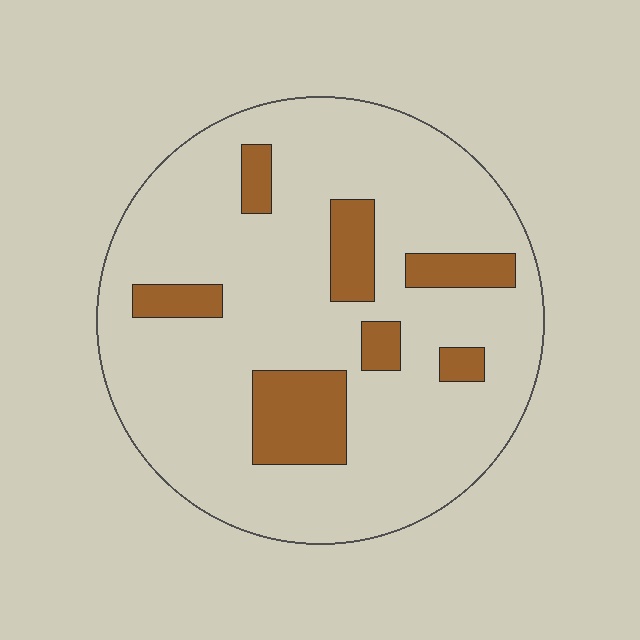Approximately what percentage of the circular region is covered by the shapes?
Approximately 15%.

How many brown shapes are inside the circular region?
7.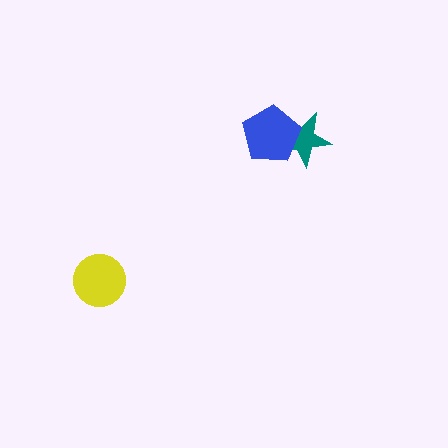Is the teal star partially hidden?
Yes, it is partially covered by another shape.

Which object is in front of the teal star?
The blue pentagon is in front of the teal star.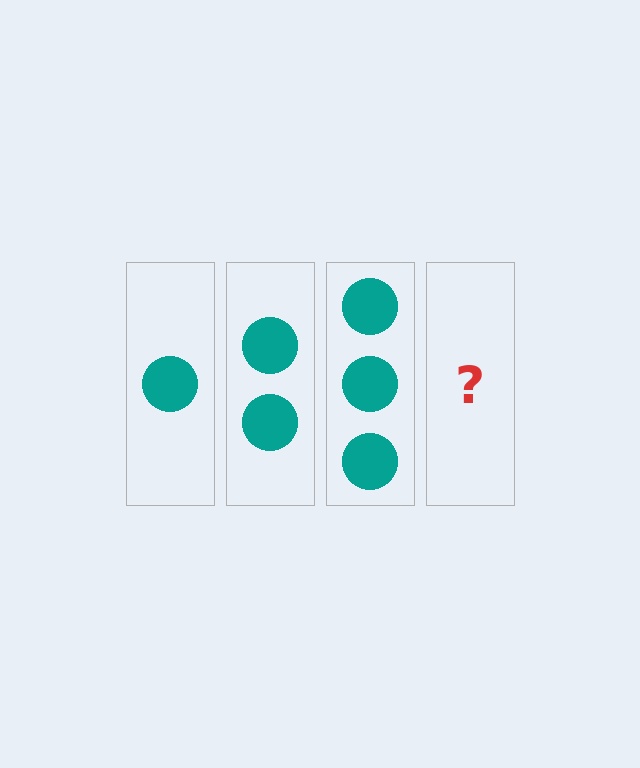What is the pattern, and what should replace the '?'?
The pattern is that each step adds one more circle. The '?' should be 4 circles.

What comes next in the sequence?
The next element should be 4 circles.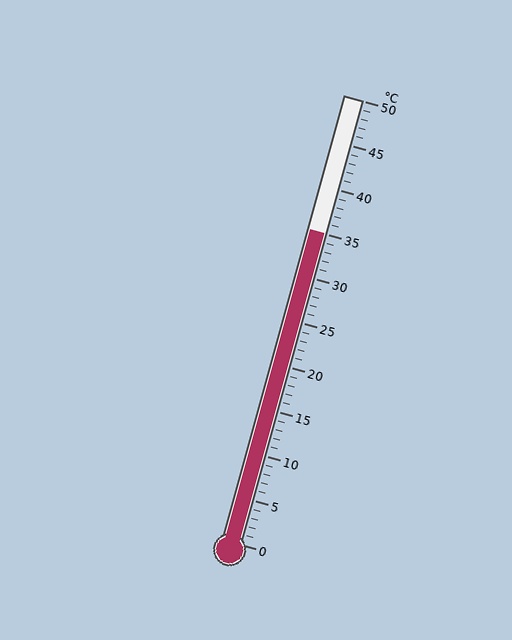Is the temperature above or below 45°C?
The temperature is below 45°C.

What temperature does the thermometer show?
The thermometer shows approximately 35°C.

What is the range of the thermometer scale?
The thermometer scale ranges from 0°C to 50°C.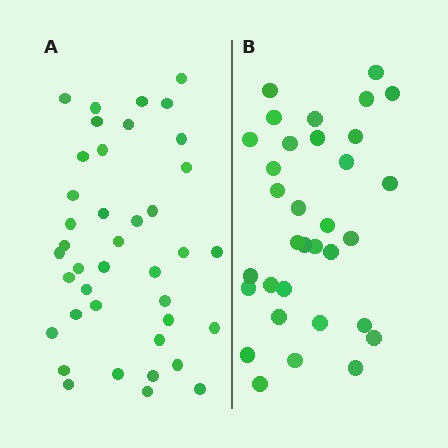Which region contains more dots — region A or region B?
Region A (the left region) has more dots.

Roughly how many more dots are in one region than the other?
Region A has roughly 8 or so more dots than region B.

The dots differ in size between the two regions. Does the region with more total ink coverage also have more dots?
No. Region B has more total ink coverage because its dots are larger, but region A actually contains more individual dots. Total area can be misleading — the number of items is what matters here.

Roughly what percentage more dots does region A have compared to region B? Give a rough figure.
About 20% more.